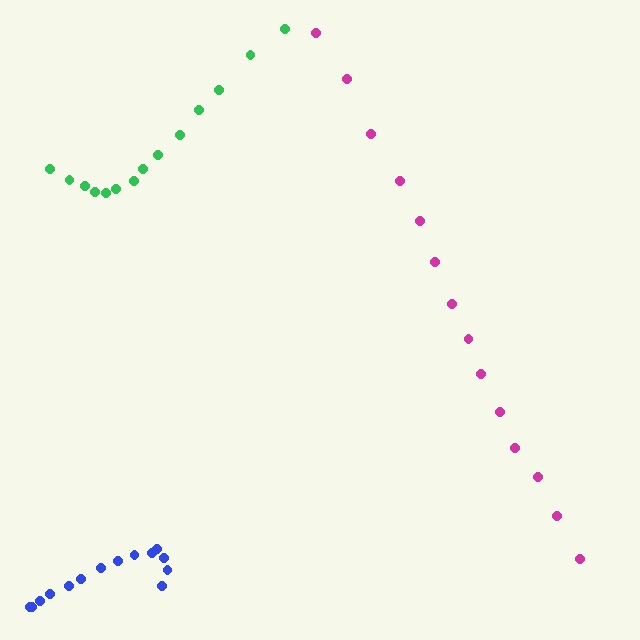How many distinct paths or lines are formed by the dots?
There are 3 distinct paths.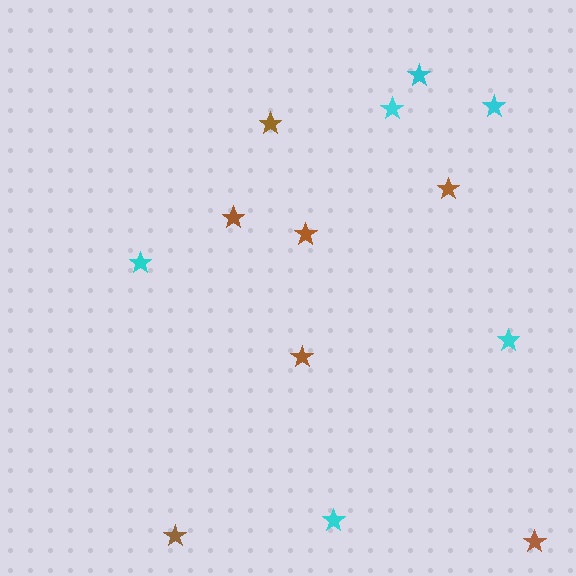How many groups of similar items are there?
There are 2 groups: one group of brown stars (7) and one group of cyan stars (6).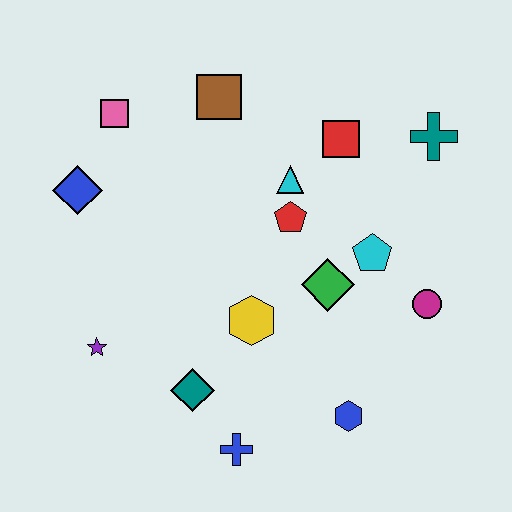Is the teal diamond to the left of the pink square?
No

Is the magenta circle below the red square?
Yes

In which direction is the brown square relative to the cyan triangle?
The brown square is above the cyan triangle.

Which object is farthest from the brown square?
The blue cross is farthest from the brown square.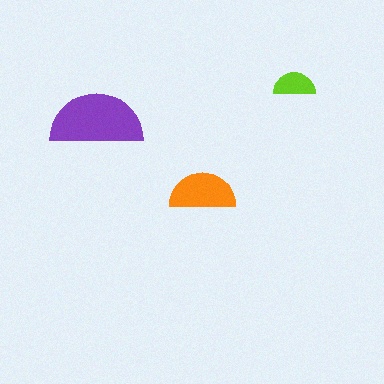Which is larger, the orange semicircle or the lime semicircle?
The orange one.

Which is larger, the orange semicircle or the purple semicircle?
The purple one.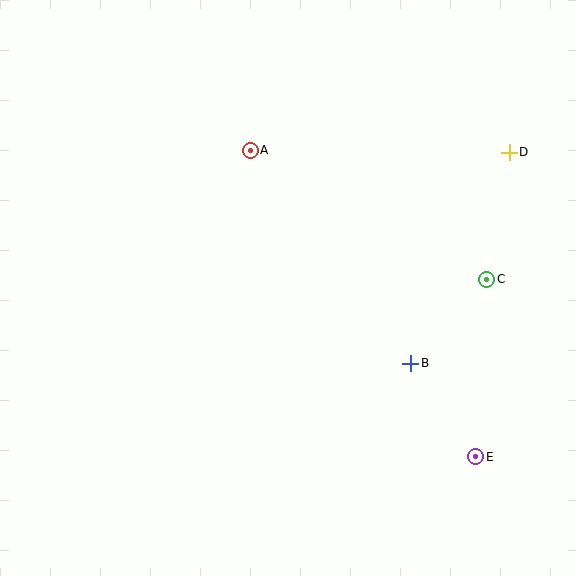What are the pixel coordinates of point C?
Point C is at (487, 279).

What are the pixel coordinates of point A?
Point A is at (250, 150).